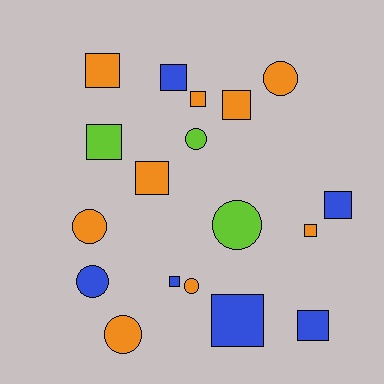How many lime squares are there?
There is 1 lime square.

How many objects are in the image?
There are 18 objects.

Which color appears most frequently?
Orange, with 9 objects.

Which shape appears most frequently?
Square, with 11 objects.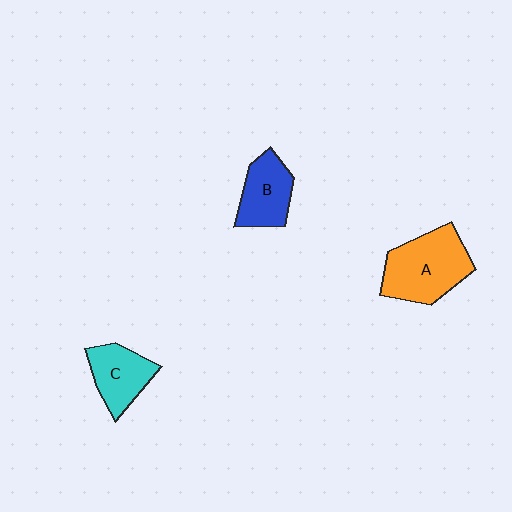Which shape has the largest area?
Shape A (orange).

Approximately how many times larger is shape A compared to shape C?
Approximately 1.6 times.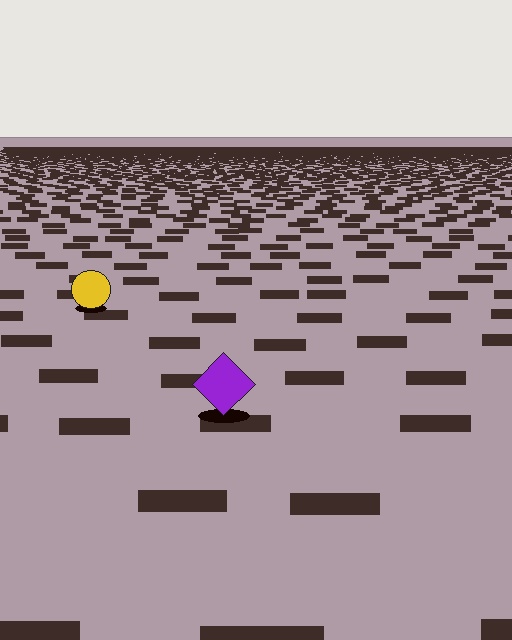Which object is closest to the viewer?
The purple diamond is closest. The texture marks near it are larger and more spread out.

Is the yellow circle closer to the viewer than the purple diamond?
No. The purple diamond is closer — you can tell from the texture gradient: the ground texture is coarser near it.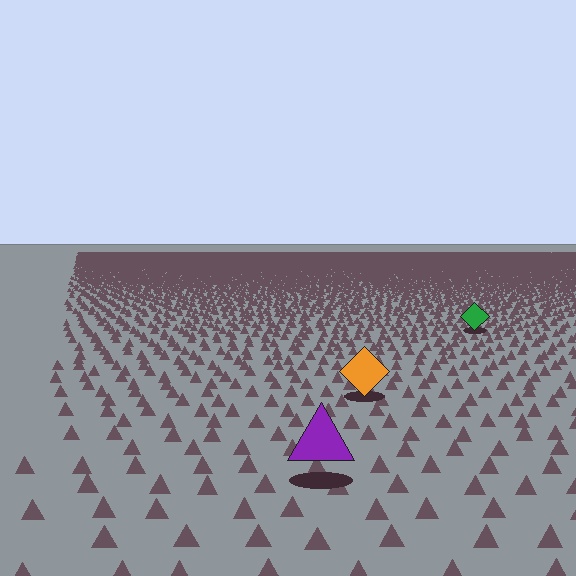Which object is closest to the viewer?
The purple triangle is closest. The texture marks near it are larger and more spread out.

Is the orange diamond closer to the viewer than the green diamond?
Yes. The orange diamond is closer — you can tell from the texture gradient: the ground texture is coarser near it.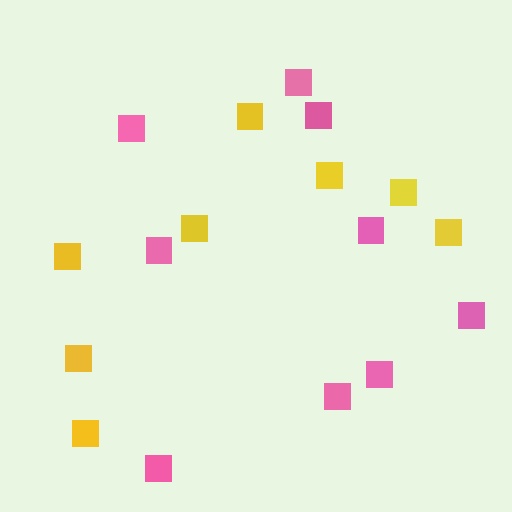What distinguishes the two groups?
There are 2 groups: one group of yellow squares (8) and one group of pink squares (9).